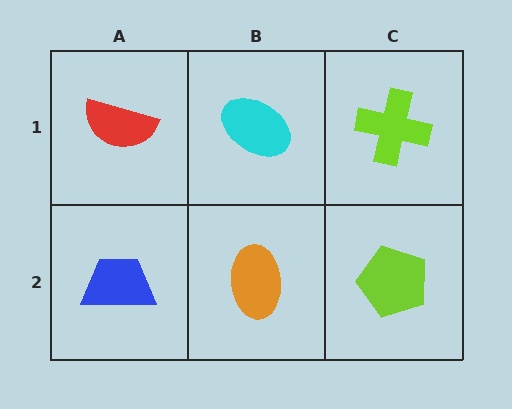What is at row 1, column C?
A lime cross.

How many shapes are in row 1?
3 shapes.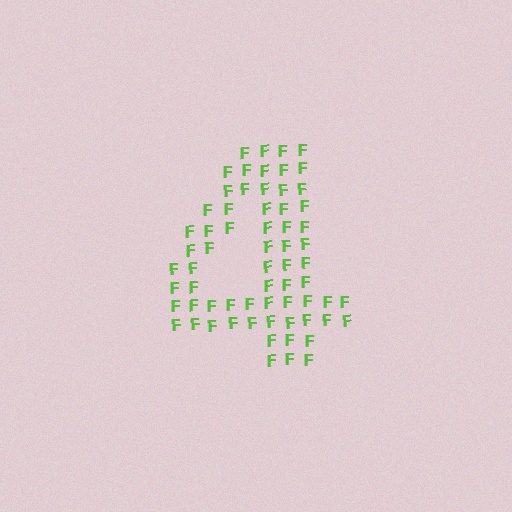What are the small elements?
The small elements are letter F's.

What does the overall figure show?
The overall figure shows the digit 4.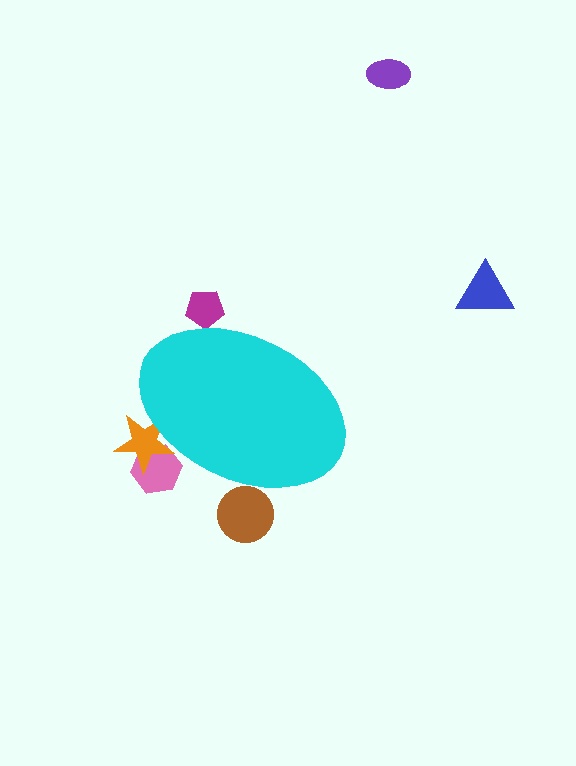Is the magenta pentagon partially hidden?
Yes, the magenta pentagon is partially hidden behind the cyan ellipse.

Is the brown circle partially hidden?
Yes, the brown circle is partially hidden behind the cyan ellipse.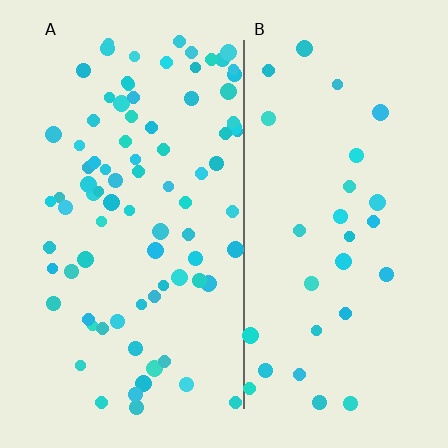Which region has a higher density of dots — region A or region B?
A (the left).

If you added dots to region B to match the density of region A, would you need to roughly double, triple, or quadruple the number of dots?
Approximately triple.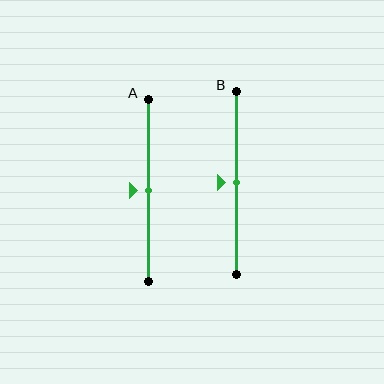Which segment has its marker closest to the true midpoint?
Segment A has its marker closest to the true midpoint.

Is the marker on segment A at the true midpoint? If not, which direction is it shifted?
Yes, the marker on segment A is at the true midpoint.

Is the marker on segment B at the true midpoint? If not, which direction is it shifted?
Yes, the marker on segment B is at the true midpoint.